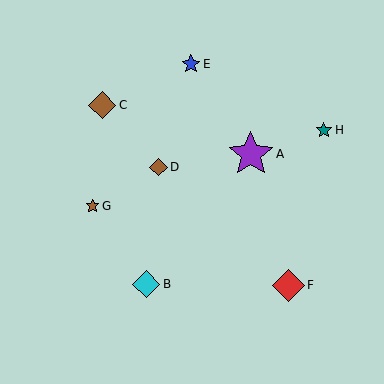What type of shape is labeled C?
Shape C is a brown diamond.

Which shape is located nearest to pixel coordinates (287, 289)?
The red diamond (labeled F) at (288, 285) is nearest to that location.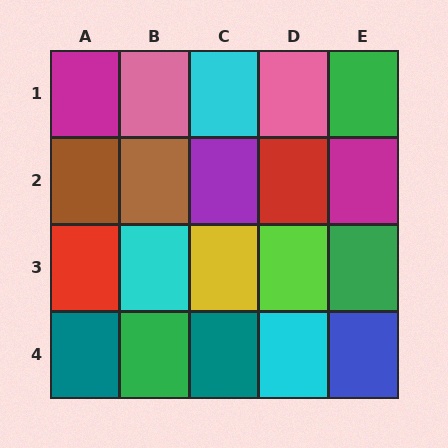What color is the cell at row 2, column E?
Magenta.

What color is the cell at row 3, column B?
Cyan.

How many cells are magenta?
2 cells are magenta.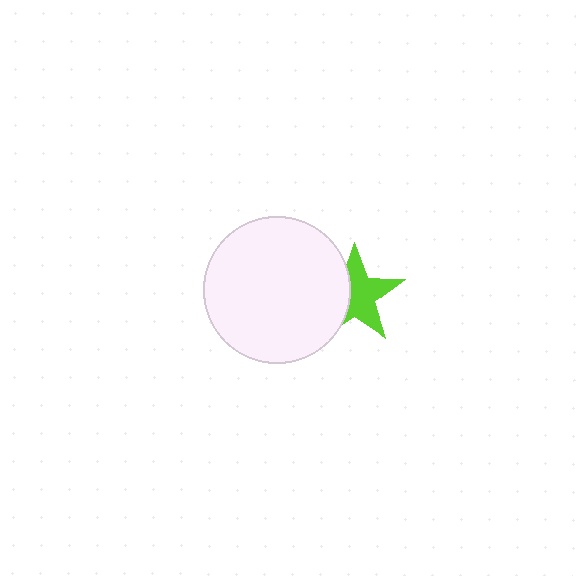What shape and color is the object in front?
The object in front is a white circle.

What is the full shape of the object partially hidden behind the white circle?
The partially hidden object is a lime star.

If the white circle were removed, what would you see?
You would see the complete lime star.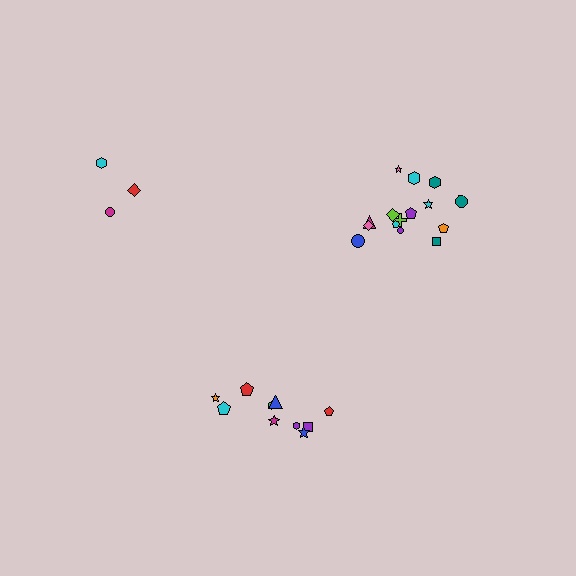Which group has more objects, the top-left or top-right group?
The top-right group.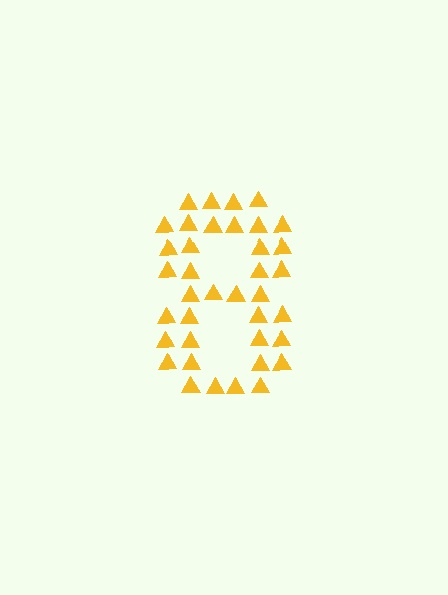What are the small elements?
The small elements are triangles.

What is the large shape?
The large shape is the digit 8.